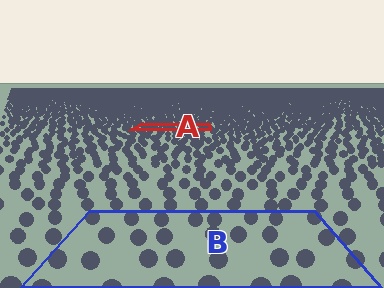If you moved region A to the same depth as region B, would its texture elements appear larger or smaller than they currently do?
They would appear larger. At a closer depth, the same texture elements are projected at a bigger on-screen size.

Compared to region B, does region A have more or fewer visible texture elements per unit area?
Region A has more texture elements per unit area — they are packed more densely because it is farther away.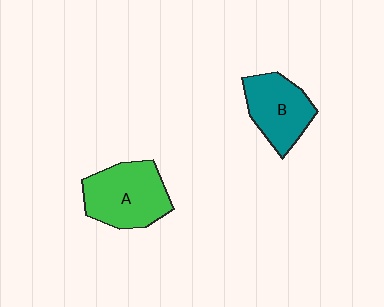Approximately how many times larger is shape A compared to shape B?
Approximately 1.2 times.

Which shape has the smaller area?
Shape B (teal).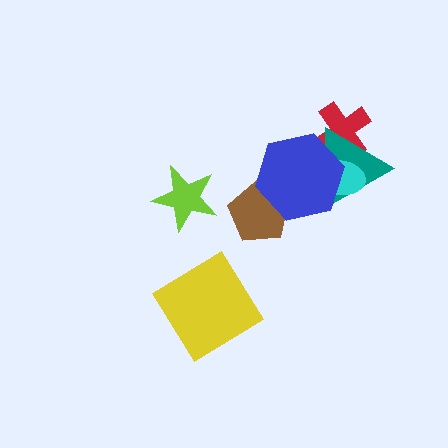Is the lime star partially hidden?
No, no other shape covers it.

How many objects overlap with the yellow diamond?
0 objects overlap with the yellow diamond.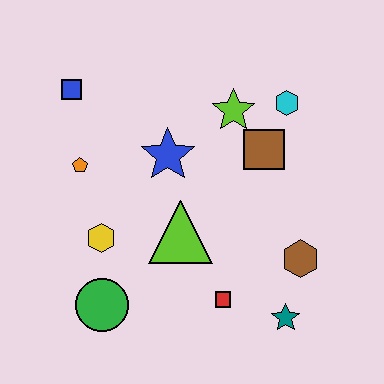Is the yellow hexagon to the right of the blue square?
Yes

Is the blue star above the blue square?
No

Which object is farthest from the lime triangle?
The blue square is farthest from the lime triangle.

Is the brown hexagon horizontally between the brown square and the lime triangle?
No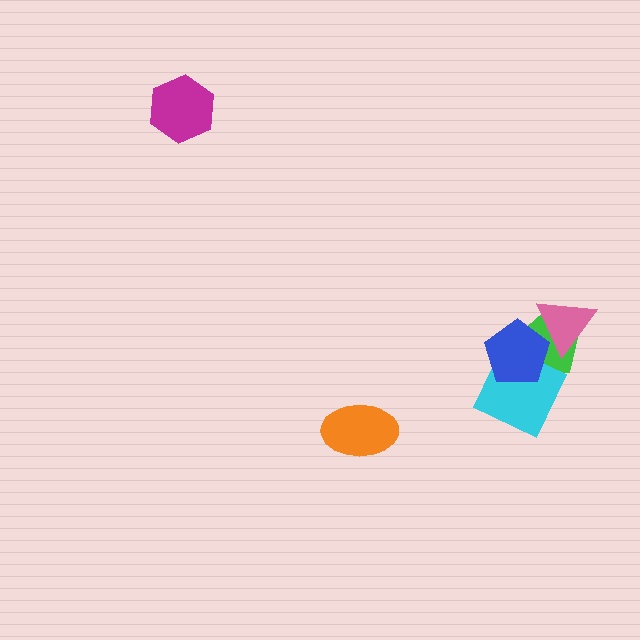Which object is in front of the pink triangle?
The blue pentagon is in front of the pink triangle.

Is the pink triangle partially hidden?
Yes, it is partially covered by another shape.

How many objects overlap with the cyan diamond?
2 objects overlap with the cyan diamond.